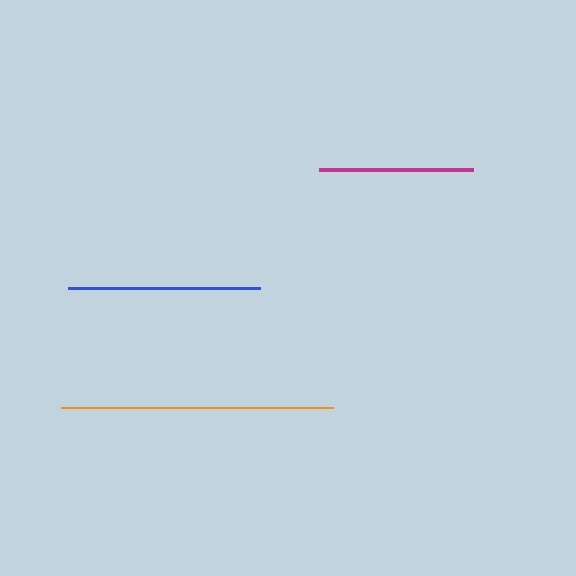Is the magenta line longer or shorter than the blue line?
The blue line is longer than the magenta line.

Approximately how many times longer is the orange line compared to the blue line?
The orange line is approximately 1.4 times the length of the blue line.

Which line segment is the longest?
The orange line is the longest at approximately 272 pixels.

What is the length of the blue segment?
The blue segment is approximately 192 pixels long.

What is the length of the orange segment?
The orange segment is approximately 272 pixels long.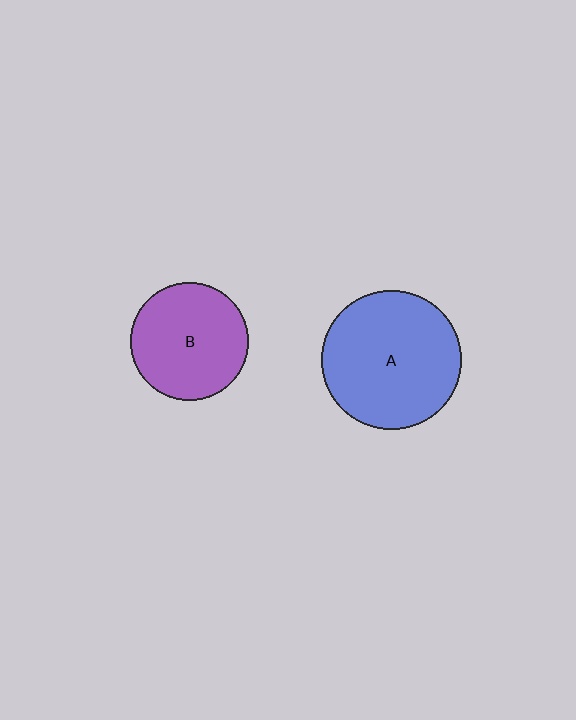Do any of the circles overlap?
No, none of the circles overlap.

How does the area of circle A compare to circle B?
Approximately 1.4 times.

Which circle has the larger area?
Circle A (blue).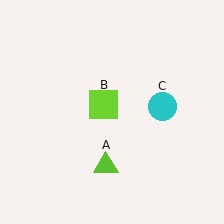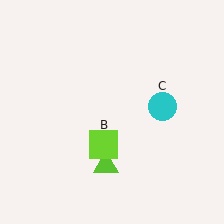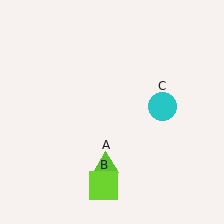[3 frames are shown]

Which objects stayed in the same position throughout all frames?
Lime triangle (object A) and cyan circle (object C) remained stationary.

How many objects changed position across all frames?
1 object changed position: lime square (object B).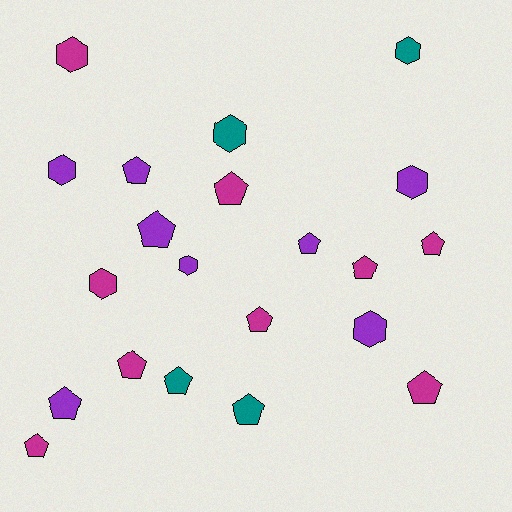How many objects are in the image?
There are 21 objects.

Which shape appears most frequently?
Pentagon, with 13 objects.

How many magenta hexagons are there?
There are 2 magenta hexagons.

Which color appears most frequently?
Magenta, with 9 objects.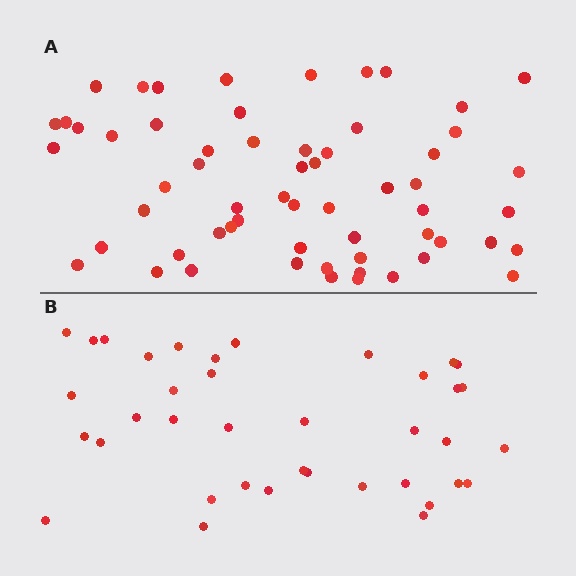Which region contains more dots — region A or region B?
Region A (the top region) has more dots.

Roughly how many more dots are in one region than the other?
Region A has approximately 20 more dots than region B.